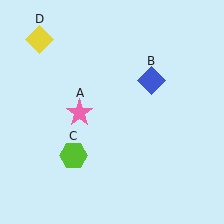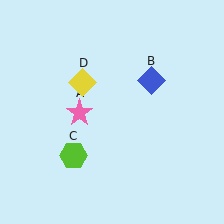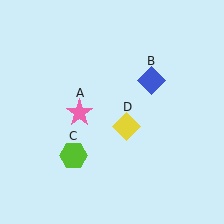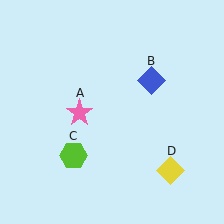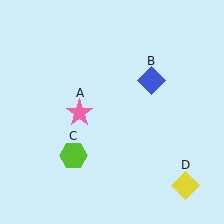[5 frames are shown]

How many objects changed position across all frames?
1 object changed position: yellow diamond (object D).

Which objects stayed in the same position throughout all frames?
Pink star (object A) and blue diamond (object B) and lime hexagon (object C) remained stationary.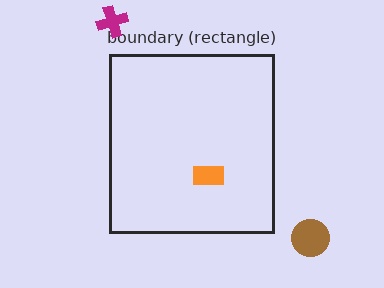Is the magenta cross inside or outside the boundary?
Outside.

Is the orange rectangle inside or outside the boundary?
Inside.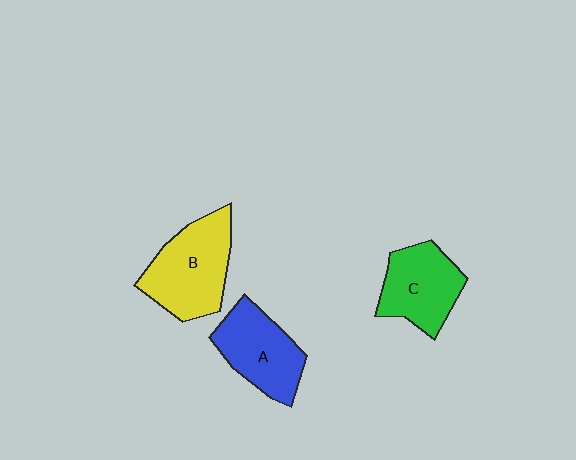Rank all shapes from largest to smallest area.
From largest to smallest: B (yellow), A (blue), C (green).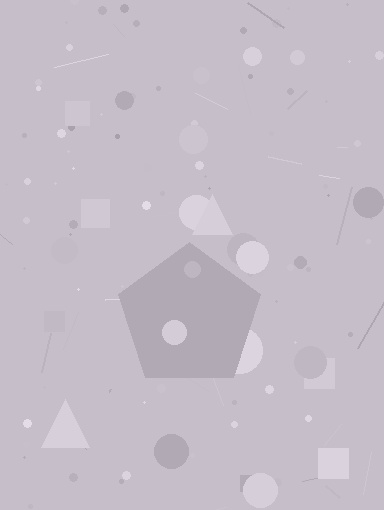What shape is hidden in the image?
A pentagon is hidden in the image.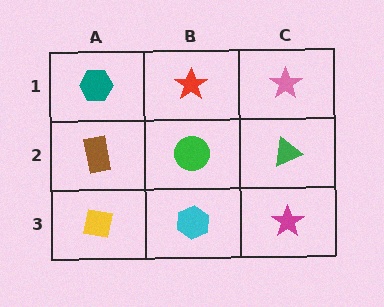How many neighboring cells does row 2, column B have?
4.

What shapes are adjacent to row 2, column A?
A teal hexagon (row 1, column A), a yellow square (row 3, column A), a green circle (row 2, column B).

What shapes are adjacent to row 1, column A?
A brown rectangle (row 2, column A), a red star (row 1, column B).